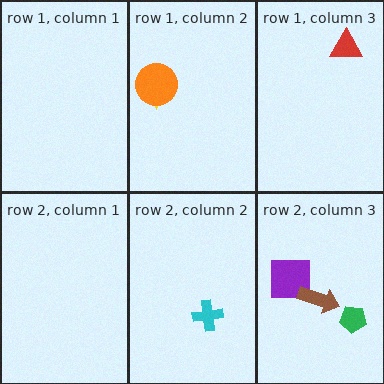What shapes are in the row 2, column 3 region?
The purple square, the green pentagon, the brown arrow.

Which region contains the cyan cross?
The row 2, column 2 region.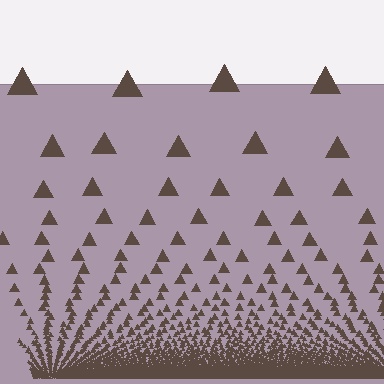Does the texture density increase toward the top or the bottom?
Density increases toward the bottom.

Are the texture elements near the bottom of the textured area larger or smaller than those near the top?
Smaller. The gradient is inverted — elements near the bottom are smaller and denser.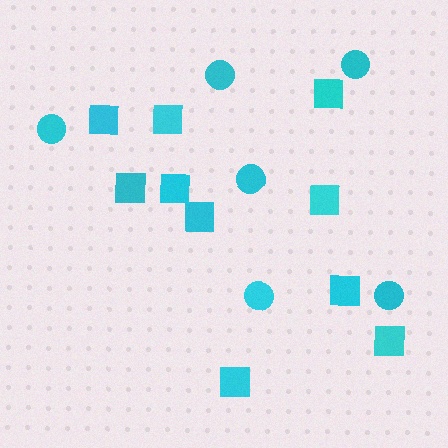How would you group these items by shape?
There are 2 groups: one group of squares (10) and one group of circles (6).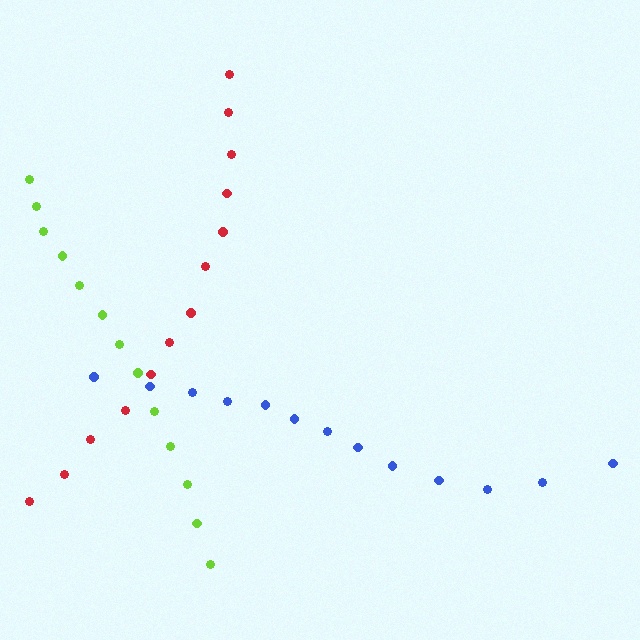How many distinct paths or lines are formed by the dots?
There are 3 distinct paths.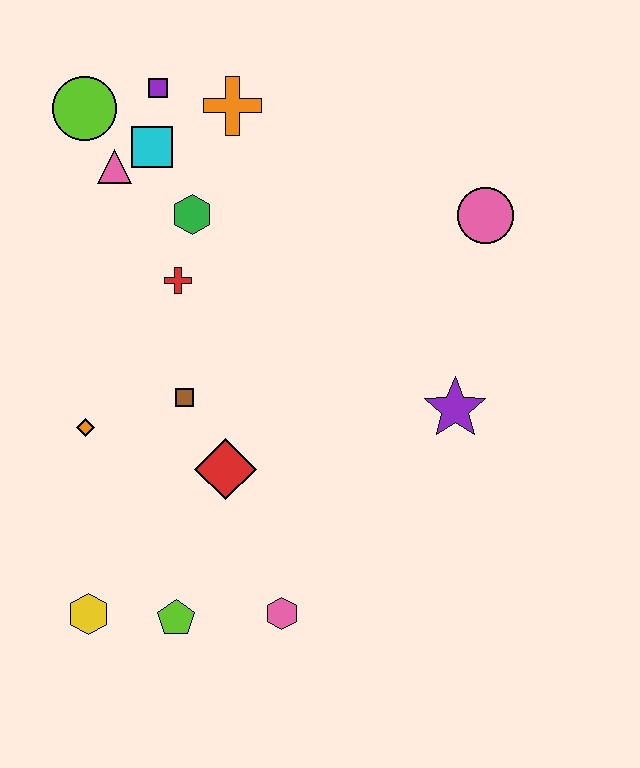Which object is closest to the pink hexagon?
The lime pentagon is closest to the pink hexagon.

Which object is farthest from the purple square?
The pink hexagon is farthest from the purple square.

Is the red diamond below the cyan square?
Yes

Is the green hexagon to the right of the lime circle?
Yes